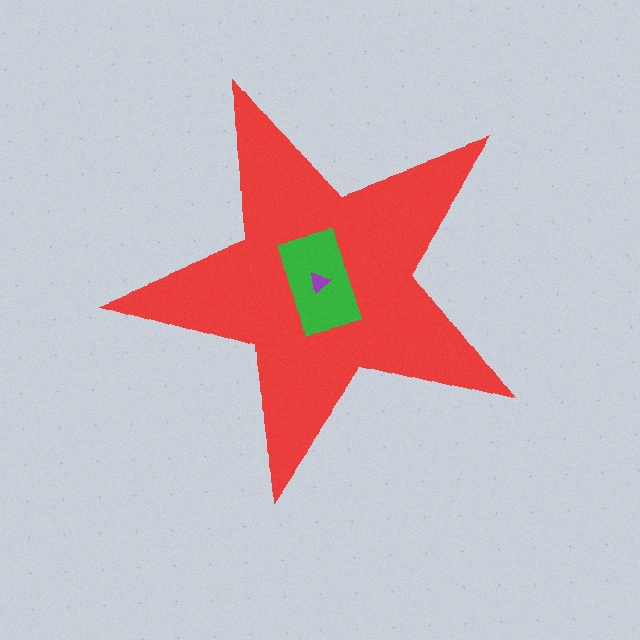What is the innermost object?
The purple triangle.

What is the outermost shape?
The red star.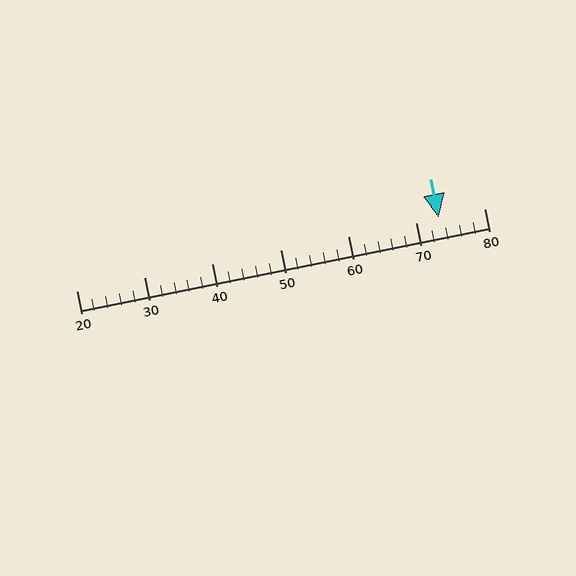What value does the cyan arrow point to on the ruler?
The cyan arrow points to approximately 73.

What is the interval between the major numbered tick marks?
The major tick marks are spaced 10 units apart.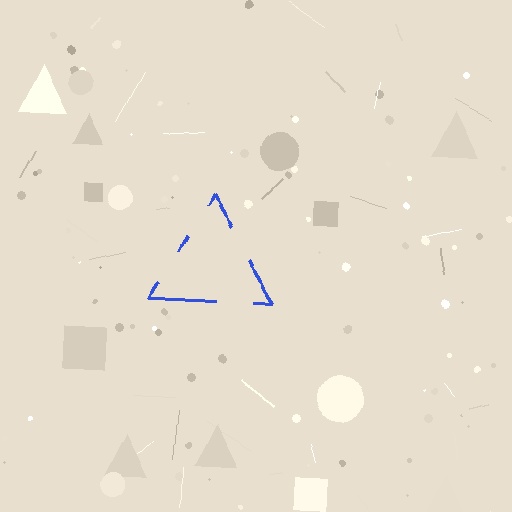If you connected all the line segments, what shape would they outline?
They would outline a triangle.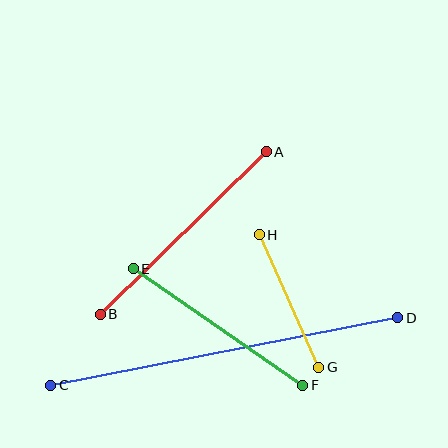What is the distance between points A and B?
The distance is approximately 232 pixels.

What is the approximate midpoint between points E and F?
The midpoint is at approximately (218, 327) pixels.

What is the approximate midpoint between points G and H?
The midpoint is at approximately (289, 301) pixels.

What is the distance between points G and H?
The distance is approximately 145 pixels.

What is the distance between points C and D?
The distance is approximately 354 pixels.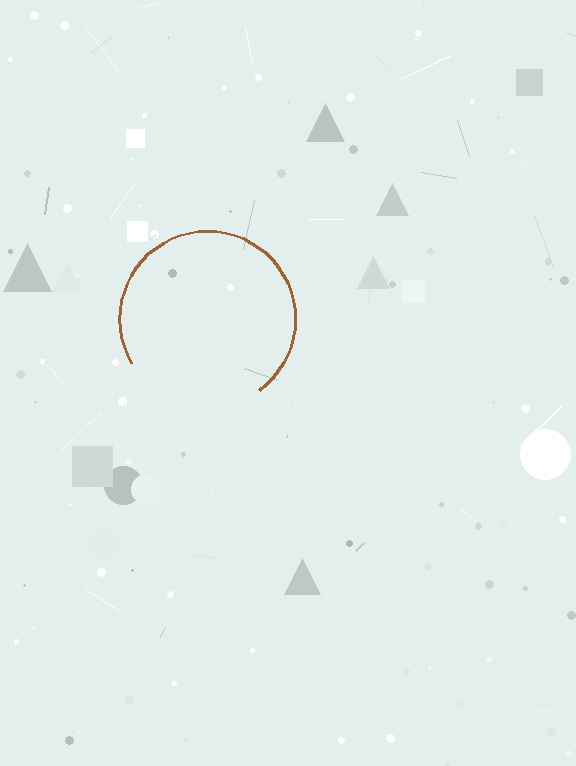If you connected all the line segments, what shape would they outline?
They would outline a circle.